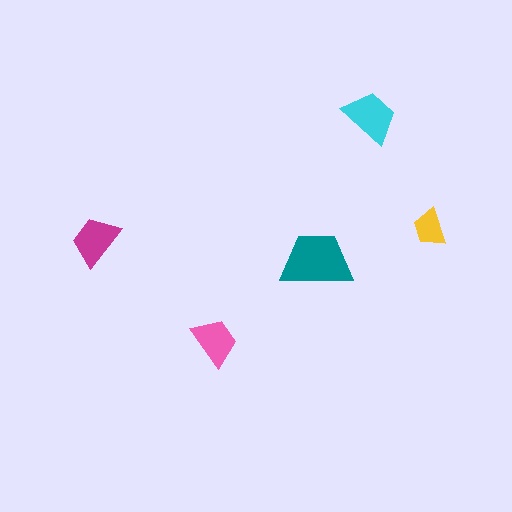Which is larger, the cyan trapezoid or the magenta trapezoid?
The cyan one.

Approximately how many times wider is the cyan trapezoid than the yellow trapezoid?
About 1.5 times wider.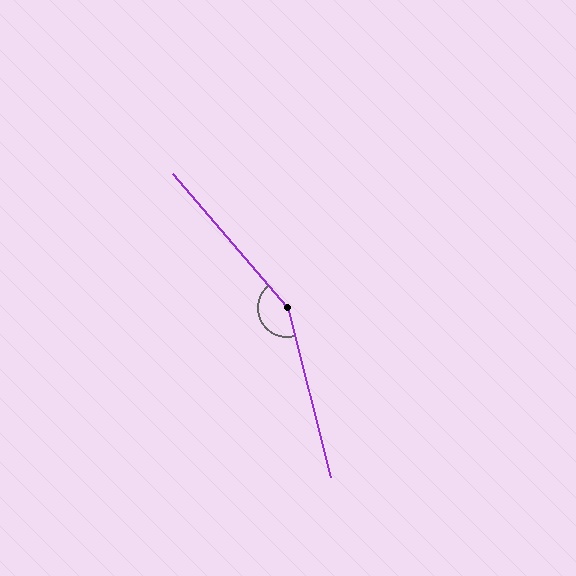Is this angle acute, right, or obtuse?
It is obtuse.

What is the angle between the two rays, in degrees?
Approximately 154 degrees.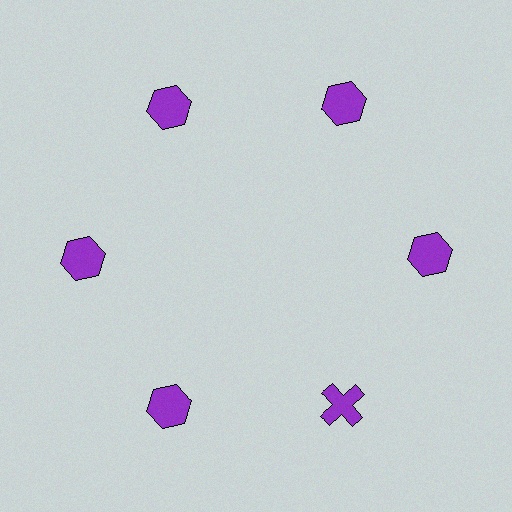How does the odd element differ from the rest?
It has a different shape: cross instead of hexagon.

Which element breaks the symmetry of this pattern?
The purple cross at roughly the 5 o'clock position breaks the symmetry. All other shapes are purple hexagons.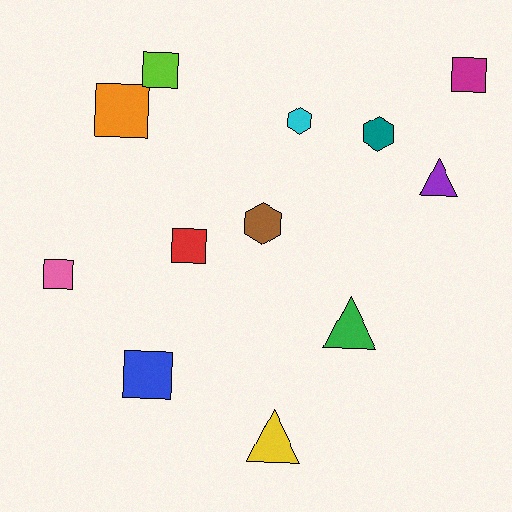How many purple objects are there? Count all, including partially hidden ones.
There is 1 purple object.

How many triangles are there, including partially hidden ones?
There are 3 triangles.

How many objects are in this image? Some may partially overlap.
There are 12 objects.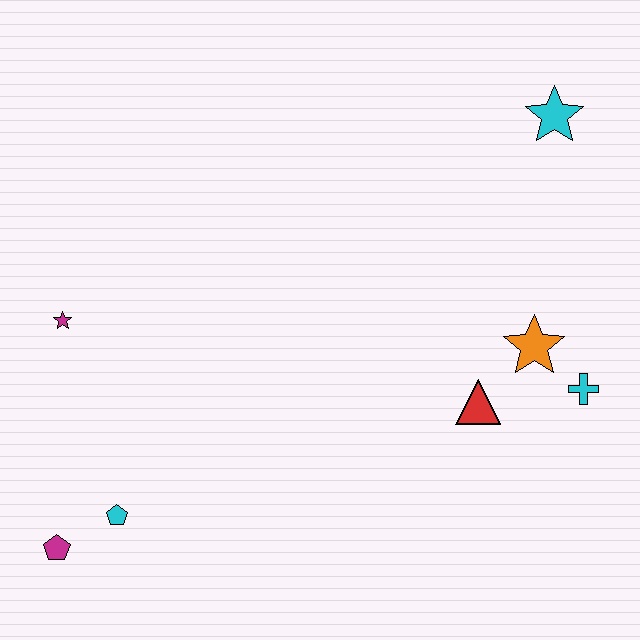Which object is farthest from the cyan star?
The magenta pentagon is farthest from the cyan star.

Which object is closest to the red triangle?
The orange star is closest to the red triangle.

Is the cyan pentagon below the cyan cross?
Yes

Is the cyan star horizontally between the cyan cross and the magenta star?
Yes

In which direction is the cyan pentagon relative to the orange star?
The cyan pentagon is to the left of the orange star.